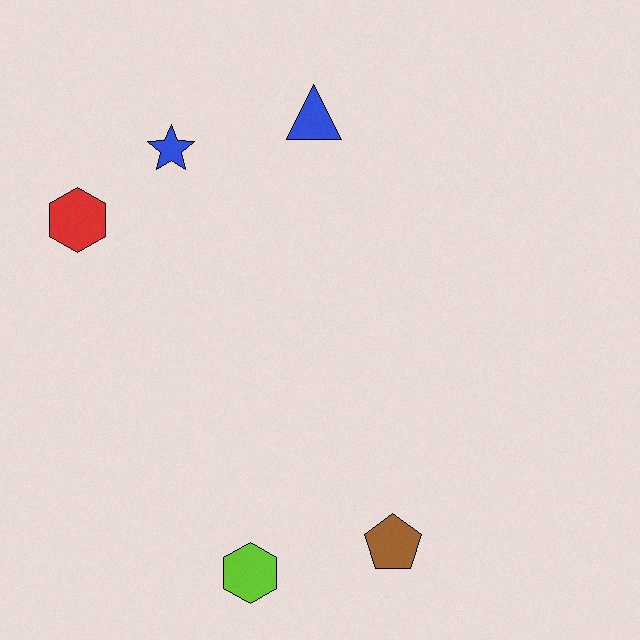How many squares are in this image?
There are no squares.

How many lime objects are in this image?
There is 1 lime object.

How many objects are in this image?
There are 5 objects.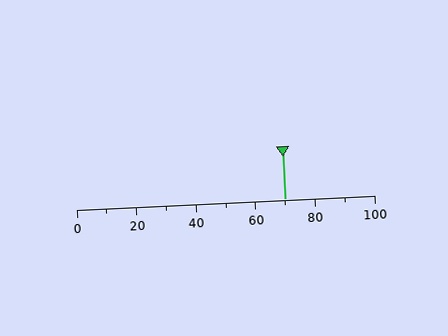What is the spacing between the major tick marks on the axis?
The major ticks are spaced 20 apart.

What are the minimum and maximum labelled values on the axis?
The axis runs from 0 to 100.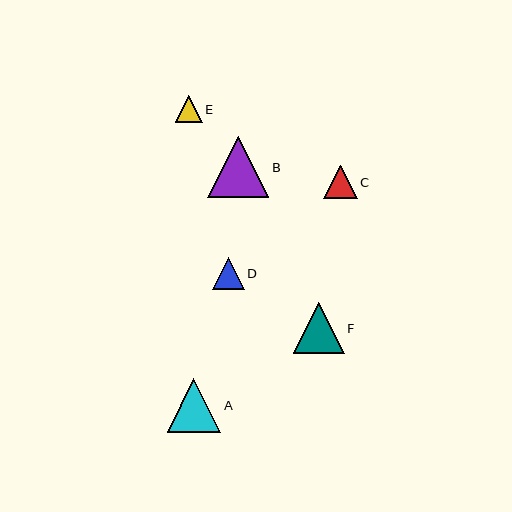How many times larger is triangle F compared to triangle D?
Triangle F is approximately 1.6 times the size of triangle D.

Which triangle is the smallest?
Triangle E is the smallest with a size of approximately 27 pixels.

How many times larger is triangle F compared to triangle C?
Triangle F is approximately 1.5 times the size of triangle C.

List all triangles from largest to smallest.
From largest to smallest: B, A, F, C, D, E.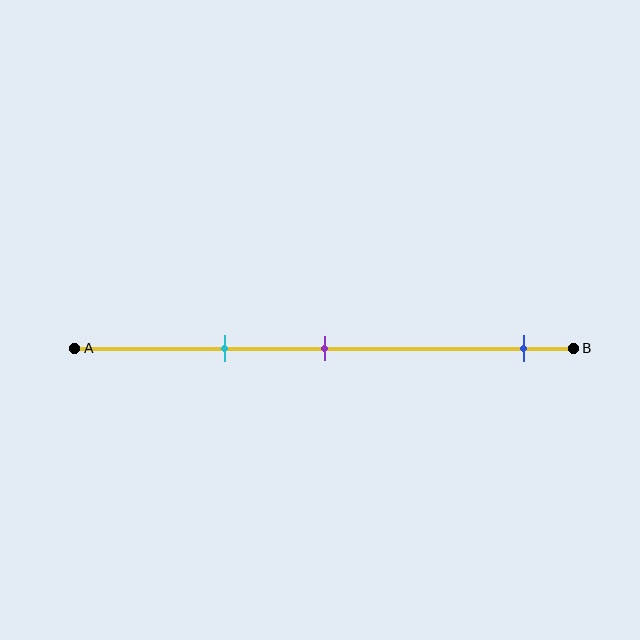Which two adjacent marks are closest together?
The cyan and purple marks are the closest adjacent pair.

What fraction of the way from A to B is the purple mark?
The purple mark is approximately 50% (0.5) of the way from A to B.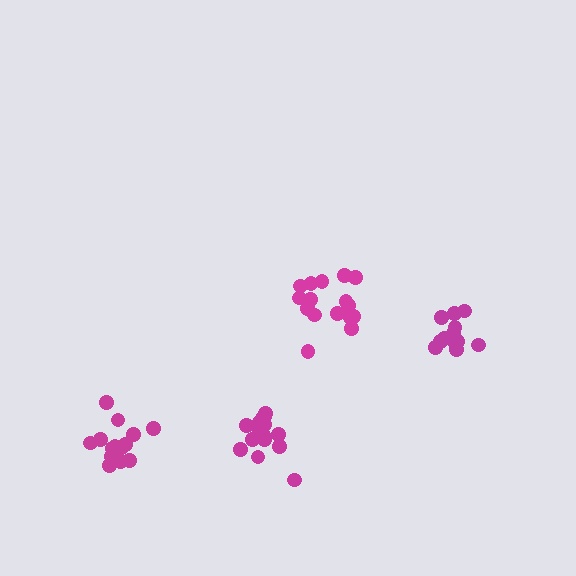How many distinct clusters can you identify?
There are 4 distinct clusters.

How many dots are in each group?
Group 1: 16 dots, Group 2: 15 dots, Group 3: 14 dots, Group 4: 12 dots (57 total).